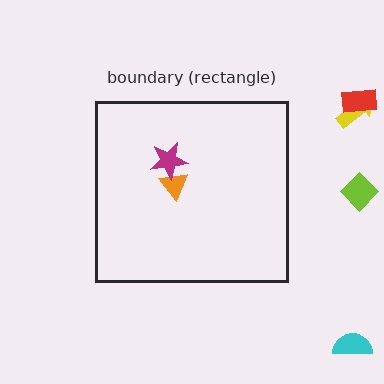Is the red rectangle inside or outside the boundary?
Outside.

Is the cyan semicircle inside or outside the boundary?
Outside.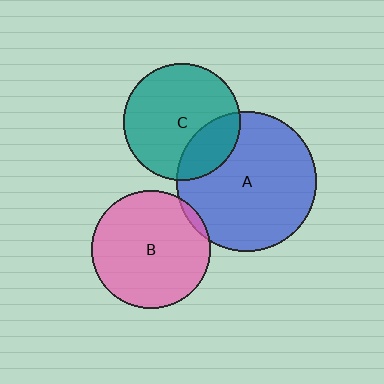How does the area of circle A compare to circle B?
Approximately 1.4 times.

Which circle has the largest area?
Circle A (blue).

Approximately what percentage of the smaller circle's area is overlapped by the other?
Approximately 25%.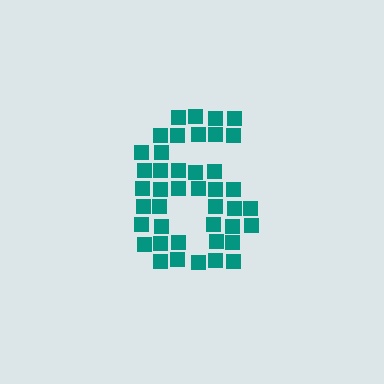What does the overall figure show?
The overall figure shows the digit 6.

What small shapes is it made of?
It is made of small squares.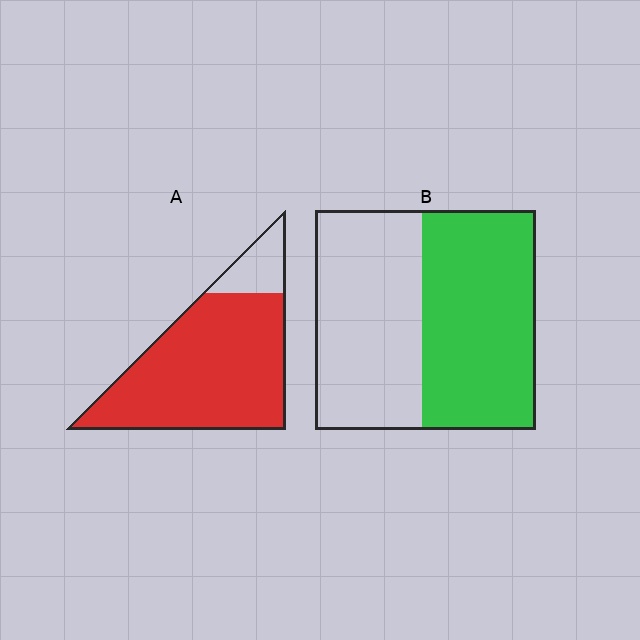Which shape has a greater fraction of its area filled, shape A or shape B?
Shape A.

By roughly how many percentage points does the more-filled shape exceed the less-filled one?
By roughly 35 percentage points (A over B).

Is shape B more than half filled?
Roughly half.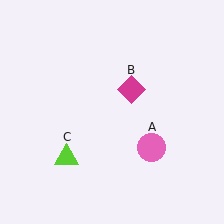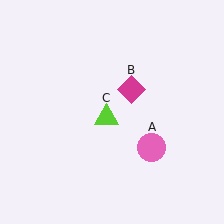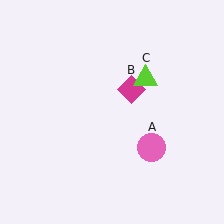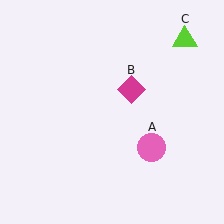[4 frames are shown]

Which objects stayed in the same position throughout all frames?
Pink circle (object A) and magenta diamond (object B) remained stationary.